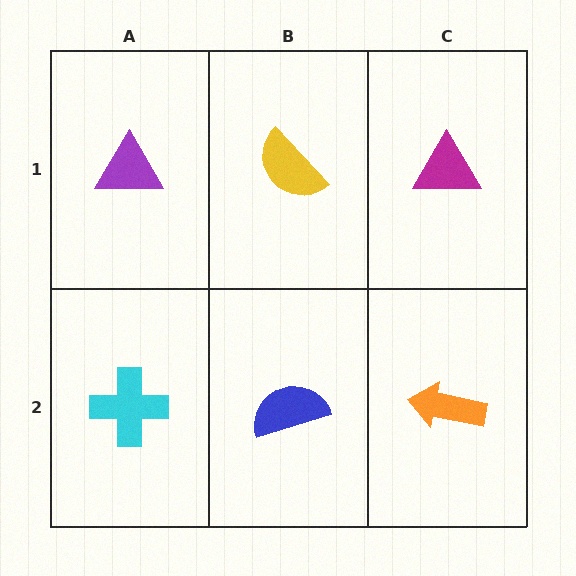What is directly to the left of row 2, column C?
A blue semicircle.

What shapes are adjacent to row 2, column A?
A purple triangle (row 1, column A), a blue semicircle (row 2, column B).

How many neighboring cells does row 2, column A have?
2.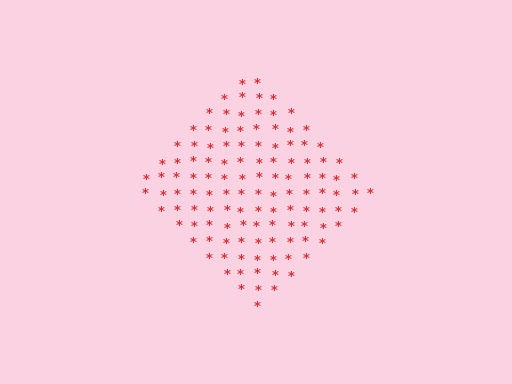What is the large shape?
The large shape is a diamond.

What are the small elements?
The small elements are asterisks.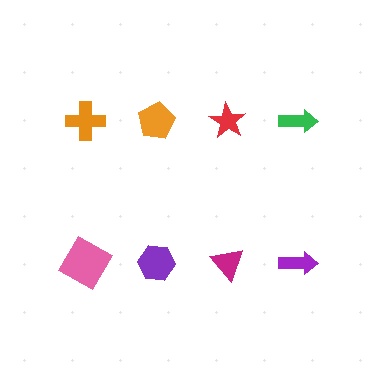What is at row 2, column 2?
A purple hexagon.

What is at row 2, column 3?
A magenta triangle.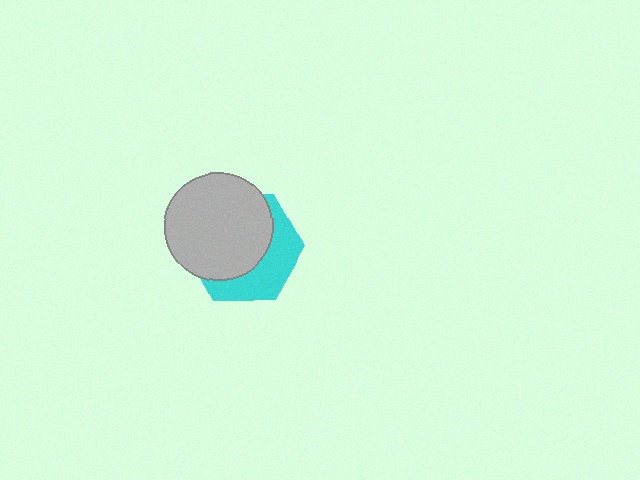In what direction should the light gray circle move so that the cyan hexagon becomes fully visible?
The light gray circle should move toward the upper-left. That is the shortest direction to clear the overlap and leave the cyan hexagon fully visible.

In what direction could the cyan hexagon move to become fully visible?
The cyan hexagon could move toward the lower-right. That would shift it out from behind the light gray circle entirely.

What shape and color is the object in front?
The object in front is a light gray circle.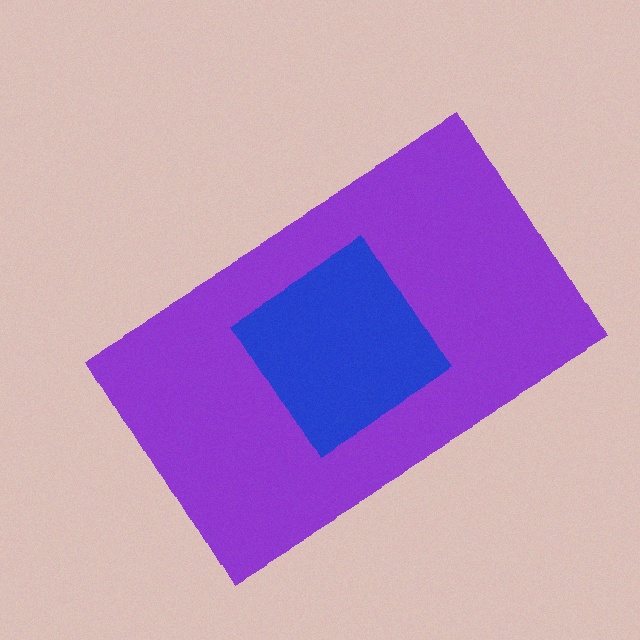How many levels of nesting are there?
2.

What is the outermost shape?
The purple rectangle.